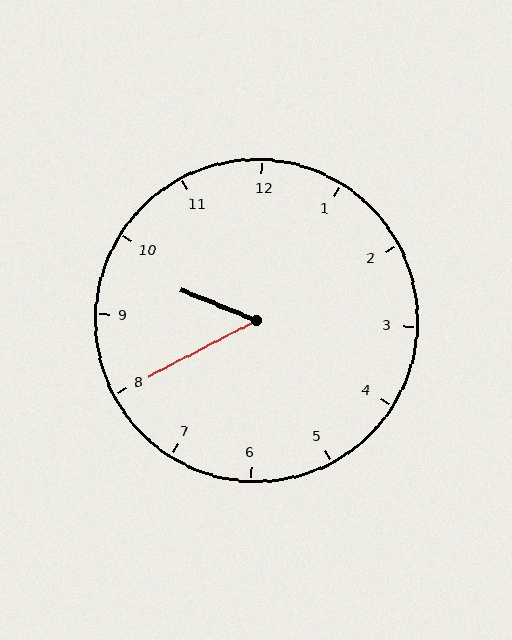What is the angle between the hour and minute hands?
Approximately 50 degrees.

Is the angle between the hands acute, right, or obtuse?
It is acute.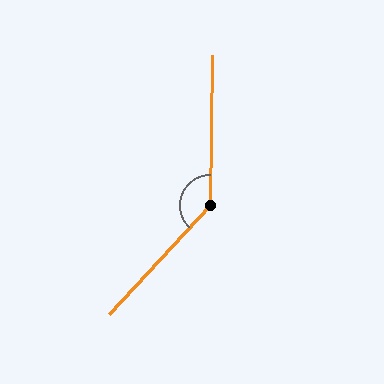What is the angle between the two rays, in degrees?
Approximately 138 degrees.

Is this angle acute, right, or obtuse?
It is obtuse.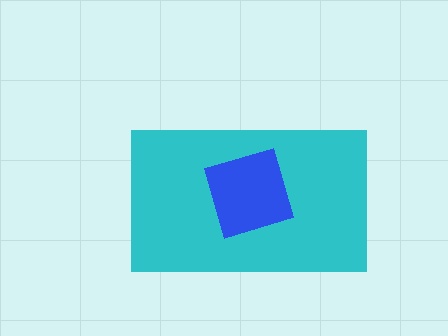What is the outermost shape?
The cyan rectangle.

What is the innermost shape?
The blue diamond.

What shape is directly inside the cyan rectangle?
The blue diamond.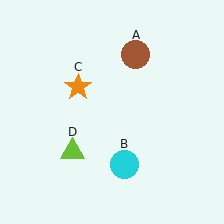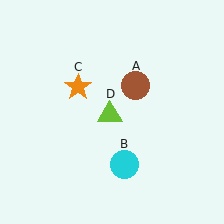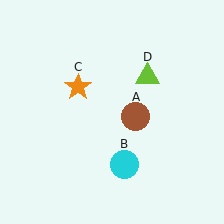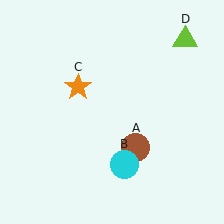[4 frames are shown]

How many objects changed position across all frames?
2 objects changed position: brown circle (object A), lime triangle (object D).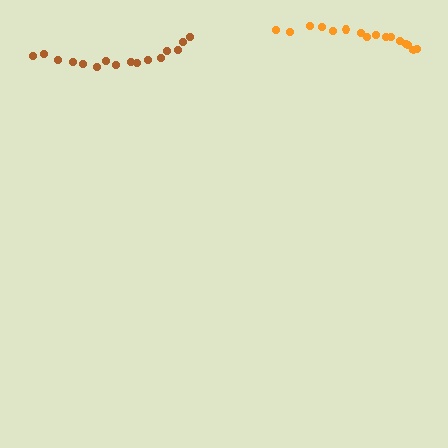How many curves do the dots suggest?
There are 2 distinct paths.